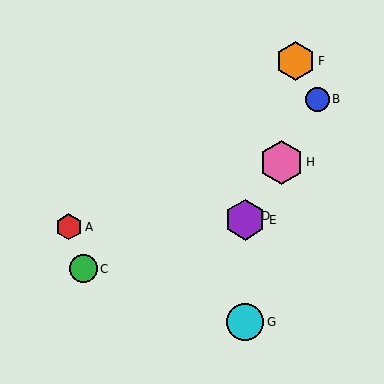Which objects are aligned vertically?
Objects D, E, G are aligned vertically.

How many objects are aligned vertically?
3 objects (D, E, G) are aligned vertically.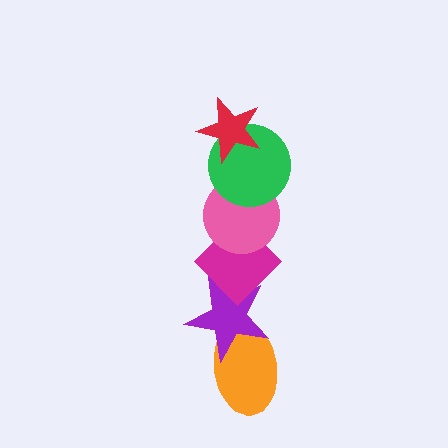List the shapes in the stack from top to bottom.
From top to bottom: the red star, the green circle, the pink circle, the magenta diamond, the purple star, the orange ellipse.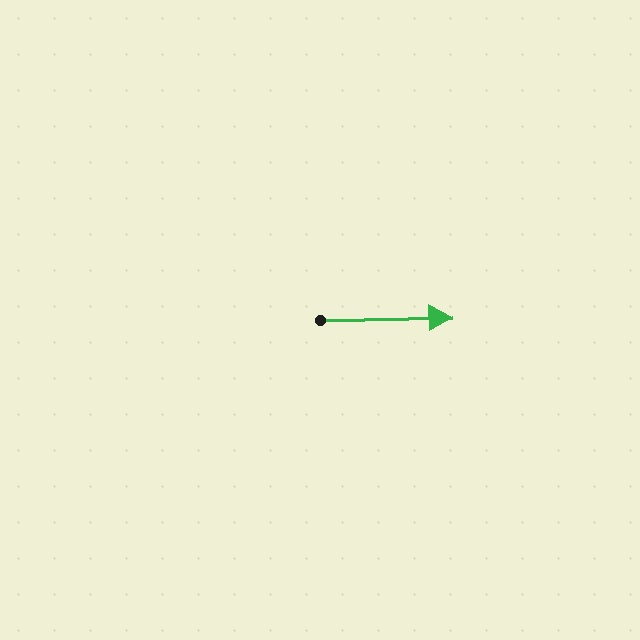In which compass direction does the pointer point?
East.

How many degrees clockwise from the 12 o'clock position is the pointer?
Approximately 89 degrees.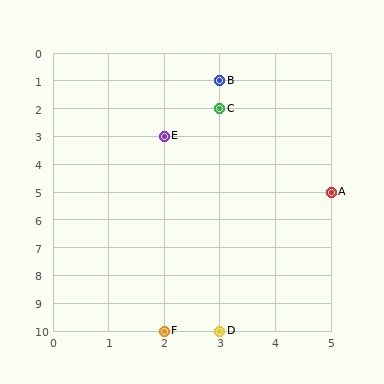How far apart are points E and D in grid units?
Points E and D are 1 column and 7 rows apart (about 7.1 grid units diagonally).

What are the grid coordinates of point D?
Point D is at grid coordinates (3, 10).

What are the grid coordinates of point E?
Point E is at grid coordinates (2, 3).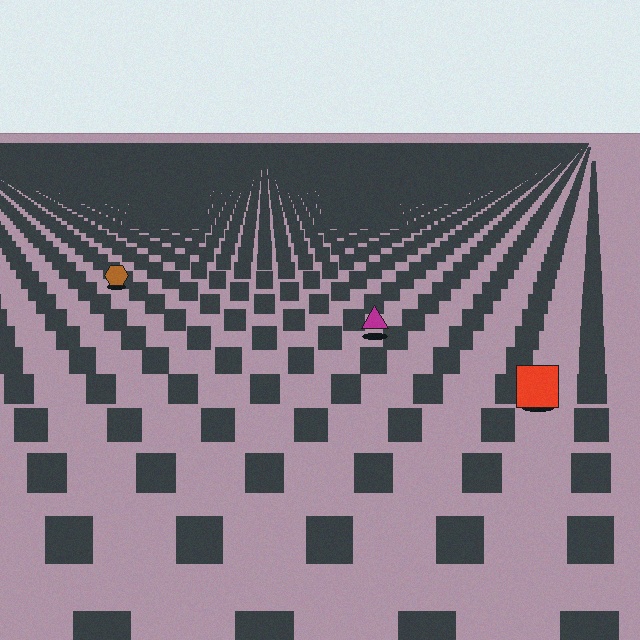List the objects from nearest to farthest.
From nearest to farthest: the red square, the magenta triangle, the brown hexagon.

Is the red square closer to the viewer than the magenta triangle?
Yes. The red square is closer — you can tell from the texture gradient: the ground texture is coarser near it.